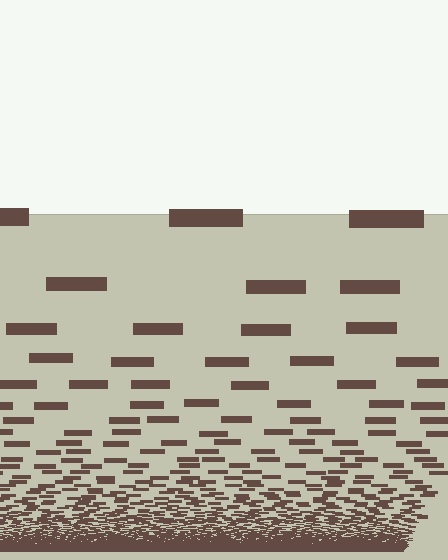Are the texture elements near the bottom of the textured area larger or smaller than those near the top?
Smaller. The gradient is inverted — elements near the bottom are smaller and denser.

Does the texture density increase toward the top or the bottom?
Density increases toward the bottom.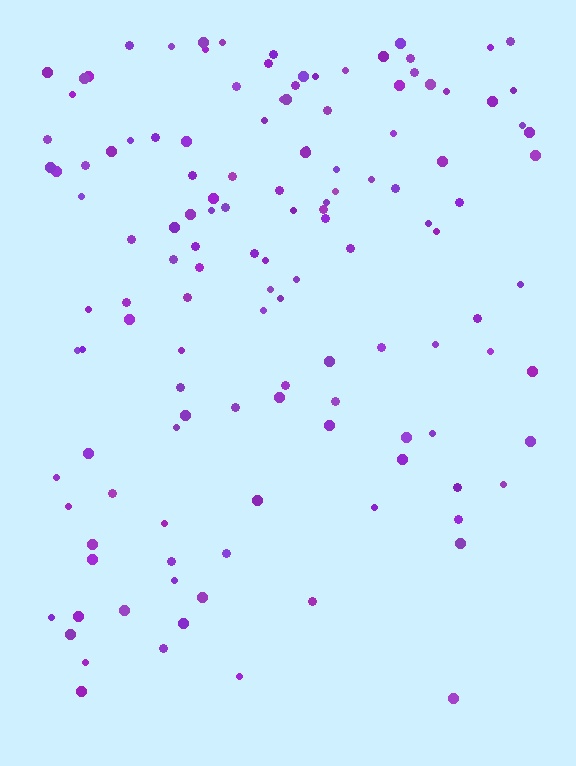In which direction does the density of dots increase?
From bottom to top, with the top side densest.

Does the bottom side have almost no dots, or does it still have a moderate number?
Still a moderate number, just noticeably fewer than the top.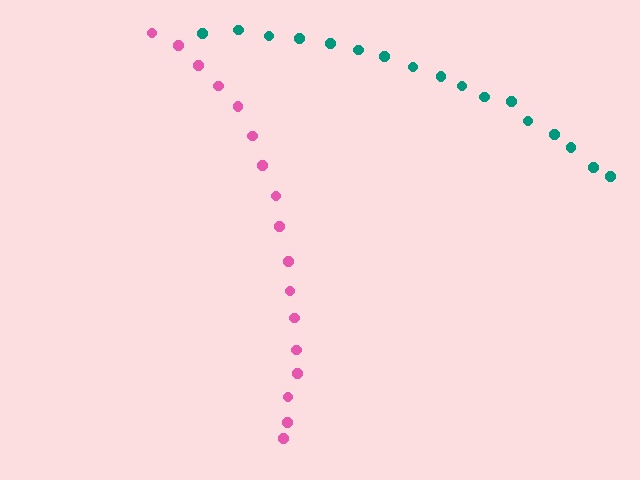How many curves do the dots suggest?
There are 2 distinct paths.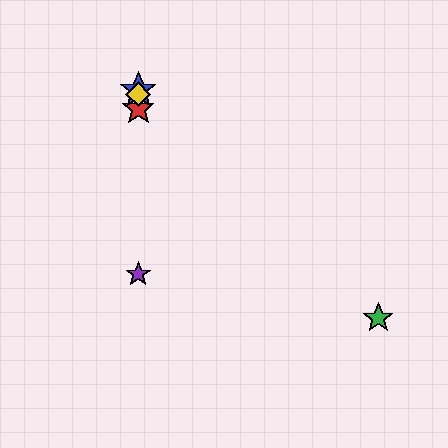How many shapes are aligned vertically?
4 shapes (the red star, the blue star, the yellow diamond, the purple star) are aligned vertically.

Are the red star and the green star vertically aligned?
No, the red star is at x≈138 and the green star is at x≈378.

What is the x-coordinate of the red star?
The red star is at x≈138.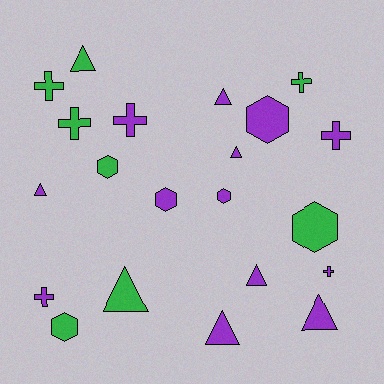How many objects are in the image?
There are 21 objects.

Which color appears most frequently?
Purple, with 13 objects.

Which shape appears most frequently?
Triangle, with 8 objects.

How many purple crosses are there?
There are 4 purple crosses.